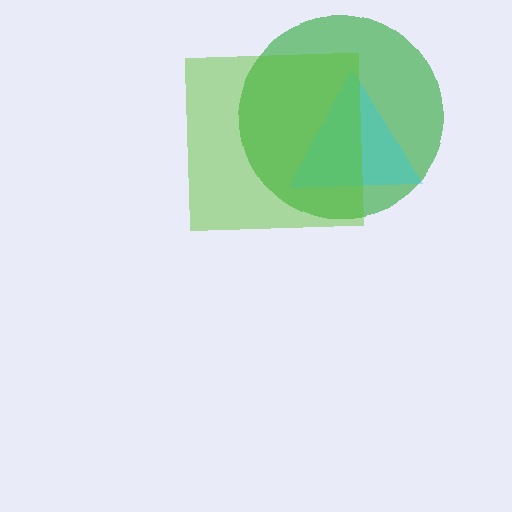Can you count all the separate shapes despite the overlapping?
Yes, there are 3 separate shapes.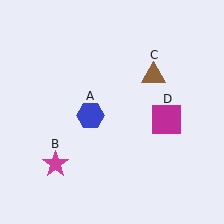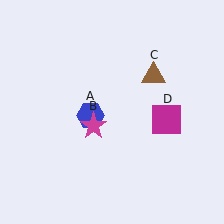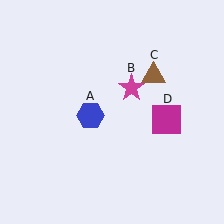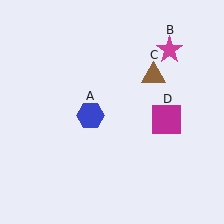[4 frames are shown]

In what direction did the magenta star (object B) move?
The magenta star (object B) moved up and to the right.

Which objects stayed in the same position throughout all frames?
Blue hexagon (object A) and brown triangle (object C) and magenta square (object D) remained stationary.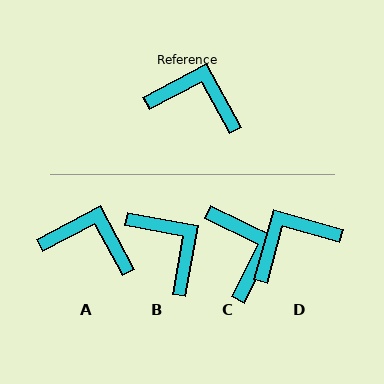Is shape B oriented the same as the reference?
No, it is off by about 39 degrees.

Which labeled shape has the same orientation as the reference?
A.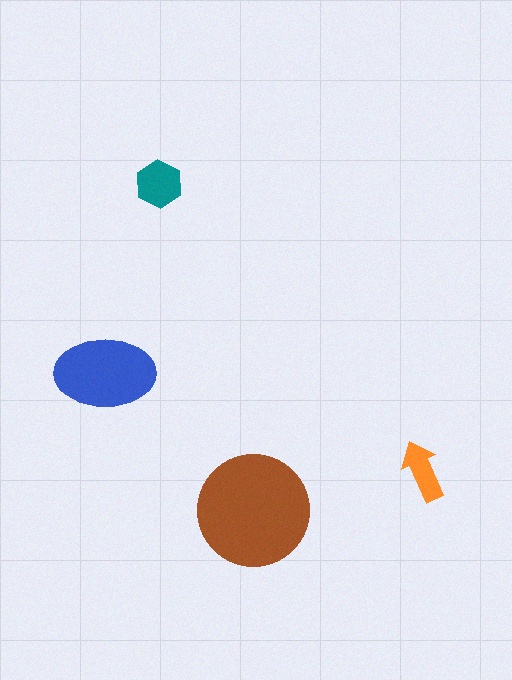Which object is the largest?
The brown circle.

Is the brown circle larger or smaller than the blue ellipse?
Larger.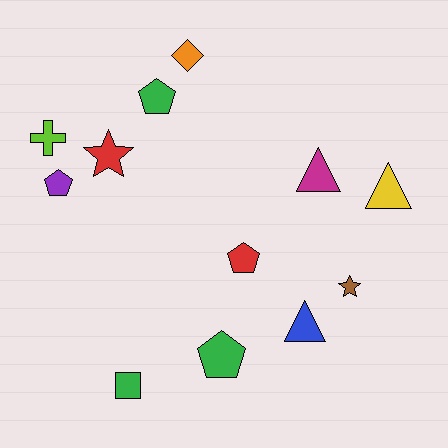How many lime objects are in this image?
There is 1 lime object.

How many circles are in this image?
There are no circles.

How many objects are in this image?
There are 12 objects.